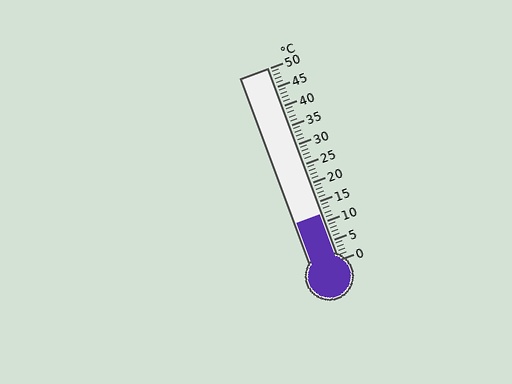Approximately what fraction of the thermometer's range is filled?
The thermometer is filled to approximately 25% of its range.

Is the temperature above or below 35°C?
The temperature is below 35°C.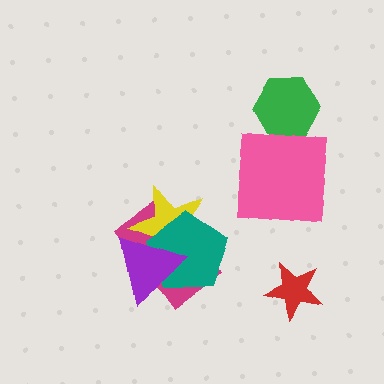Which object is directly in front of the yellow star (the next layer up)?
The teal pentagon is directly in front of the yellow star.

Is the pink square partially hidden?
No, no other shape covers it.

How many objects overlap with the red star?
0 objects overlap with the red star.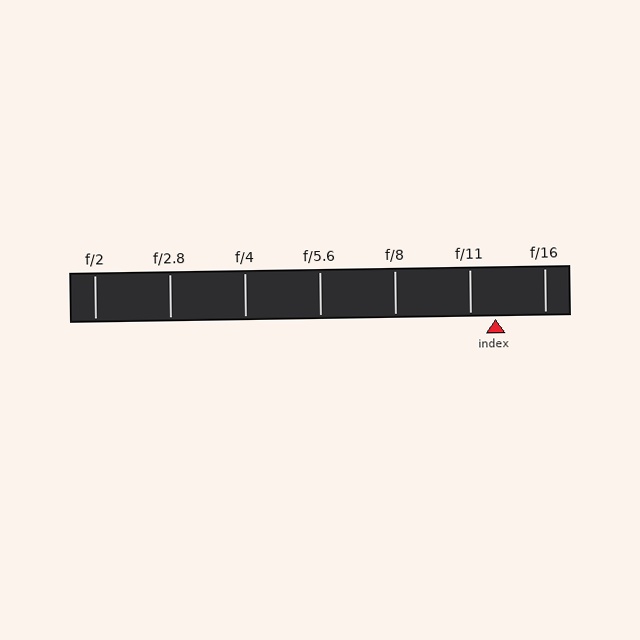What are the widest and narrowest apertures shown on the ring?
The widest aperture shown is f/2 and the narrowest is f/16.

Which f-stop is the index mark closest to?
The index mark is closest to f/11.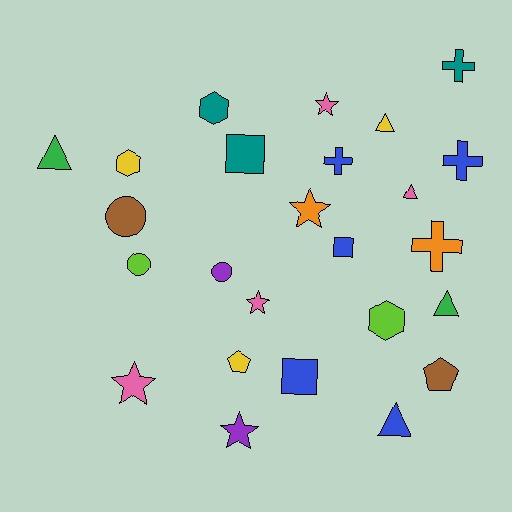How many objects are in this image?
There are 25 objects.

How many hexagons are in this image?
There are 3 hexagons.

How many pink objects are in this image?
There are 4 pink objects.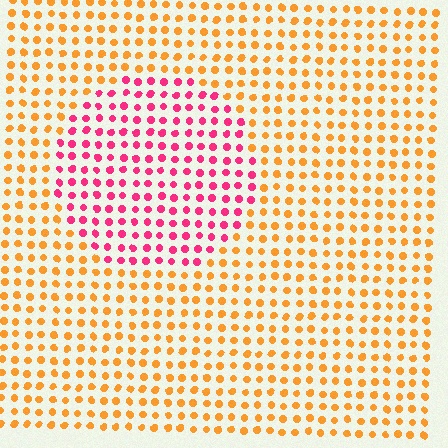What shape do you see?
I see a circle.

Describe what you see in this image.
The image is filled with small orange elements in a uniform arrangement. A circle-shaped region is visible where the elements are tinted to a slightly different hue, forming a subtle color boundary.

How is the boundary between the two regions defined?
The boundary is defined purely by a slight shift in hue (about 58 degrees). Spacing, size, and orientation are identical on both sides.